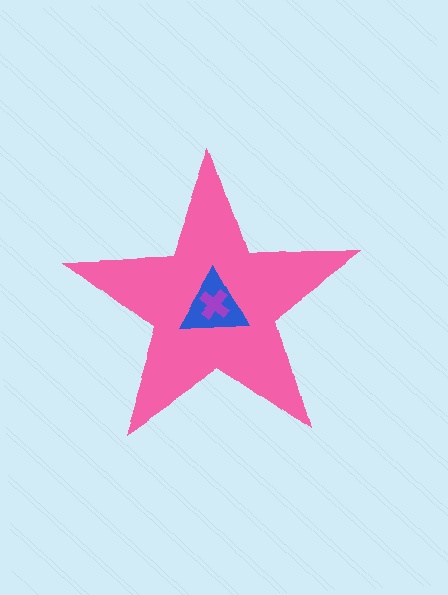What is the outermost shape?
The pink star.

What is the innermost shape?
The purple cross.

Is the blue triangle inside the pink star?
Yes.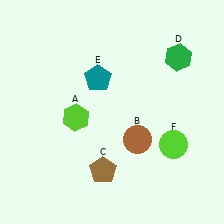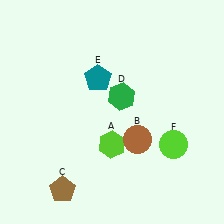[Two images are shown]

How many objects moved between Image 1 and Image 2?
3 objects moved between the two images.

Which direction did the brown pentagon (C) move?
The brown pentagon (C) moved left.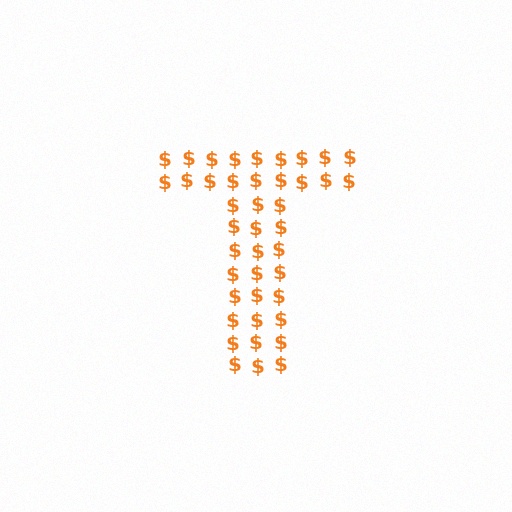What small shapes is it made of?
It is made of small dollar signs.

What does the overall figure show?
The overall figure shows the letter T.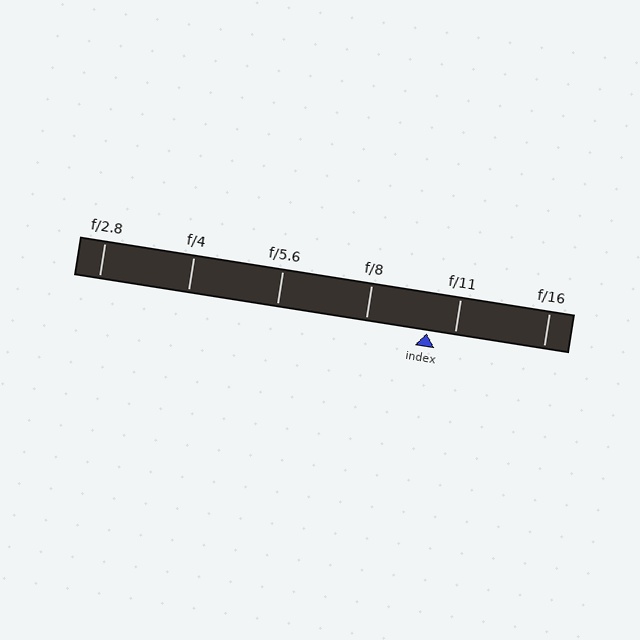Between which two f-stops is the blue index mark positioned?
The index mark is between f/8 and f/11.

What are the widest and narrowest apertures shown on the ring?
The widest aperture shown is f/2.8 and the narrowest is f/16.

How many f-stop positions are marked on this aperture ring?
There are 6 f-stop positions marked.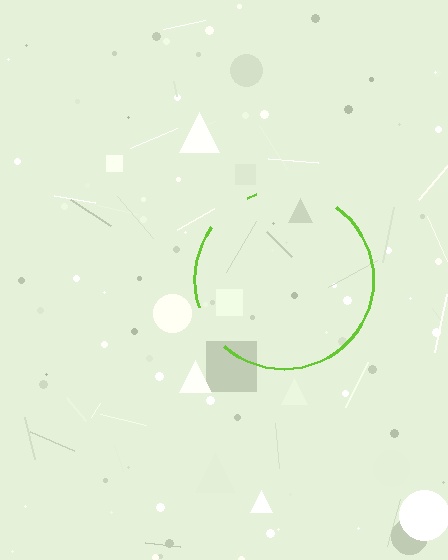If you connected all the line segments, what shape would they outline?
They would outline a circle.